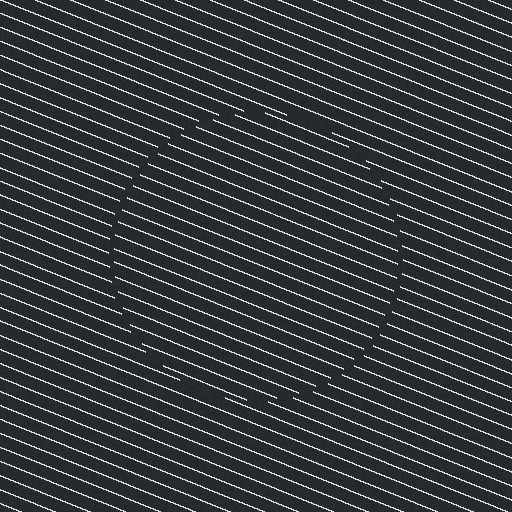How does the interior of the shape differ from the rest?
The interior of the shape contains the same grating, shifted by half a period — the contour is defined by the phase discontinuity where line-ends from the inner and outer gratings abut.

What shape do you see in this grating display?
An illusory circle. The interior of the shape contains the same grating, shifted by half a period — the contour is defined by the phase discontinuity where line-ends from the inner and outer gratings abut.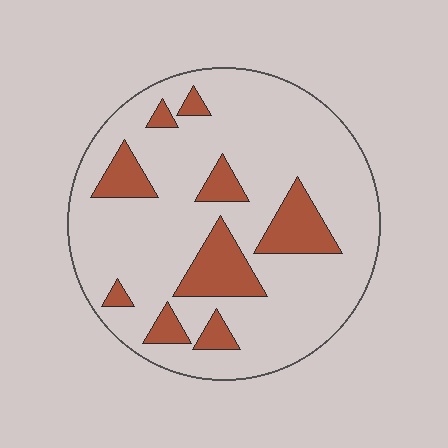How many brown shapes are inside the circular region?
9.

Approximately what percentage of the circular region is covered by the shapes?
Approximately 20%.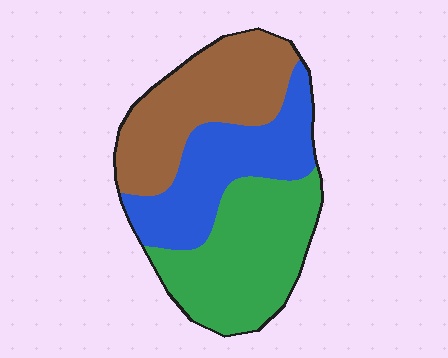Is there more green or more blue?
Green.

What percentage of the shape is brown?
Brown takes up between a sixth and a third of the shape.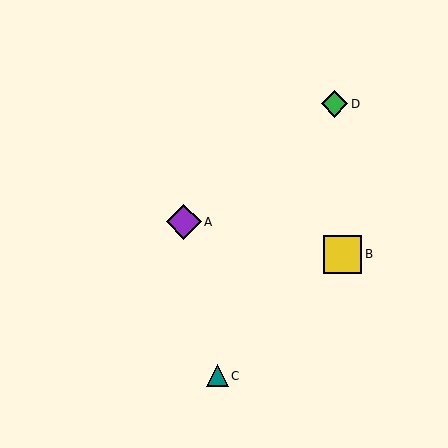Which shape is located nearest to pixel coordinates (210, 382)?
The teal triangle (labeled C) at (217, 376) is nearest to that location.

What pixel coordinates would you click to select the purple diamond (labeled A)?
Click at (184, 222) to select the purple diamond A.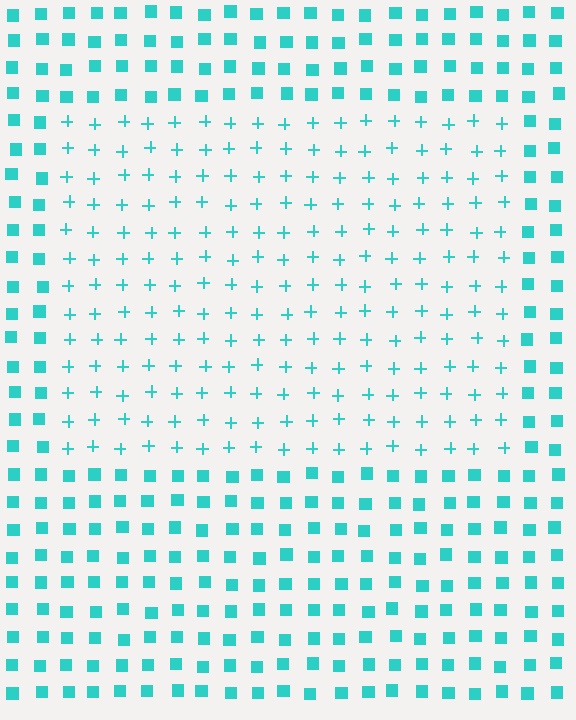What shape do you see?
I see a rectangle.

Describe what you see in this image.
The image is filled with small cyan elements arranged in a uniform grid. A rectangle-shaped region contains plus signs, while the surrounding area contains squares. The boundary is defined purely by the change in element shape.